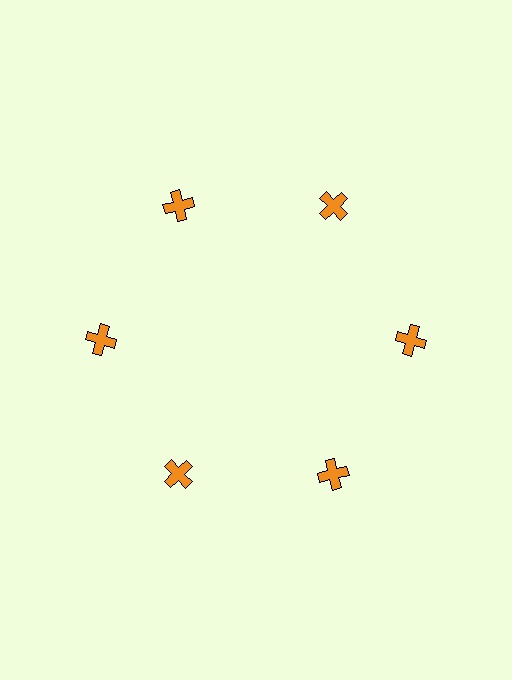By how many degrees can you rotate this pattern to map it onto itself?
The pattern maps onto itself every 60 degrees of rotation.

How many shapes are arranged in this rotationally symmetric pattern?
There are 6 shapes, arranged in 6 groups of 1.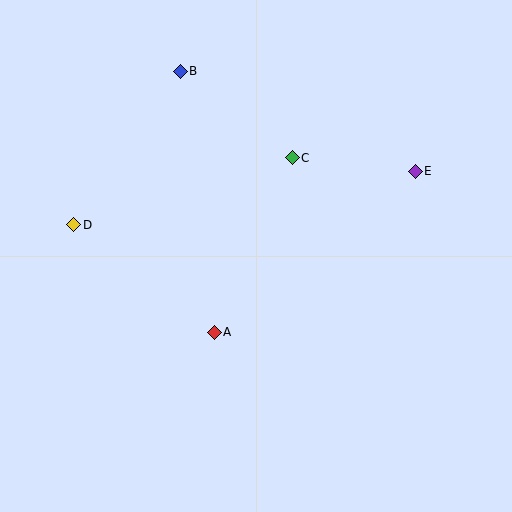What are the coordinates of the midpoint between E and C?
The midpoint between E and C is at (354, 164).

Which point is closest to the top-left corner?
Point B is closest to the top-left corner.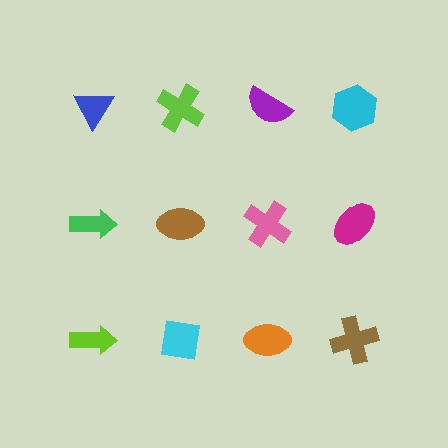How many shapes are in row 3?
4 shapes.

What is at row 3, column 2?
A cyan square.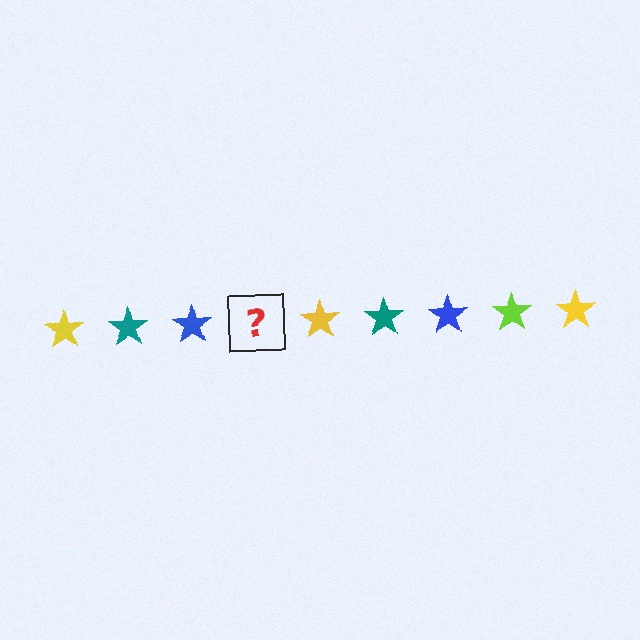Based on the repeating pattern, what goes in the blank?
The blank should be a lime star.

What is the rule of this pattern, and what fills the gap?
The rule is that the pattern cycles through yellow, teal, blue, lime stars. The gap should be filled with a lime star.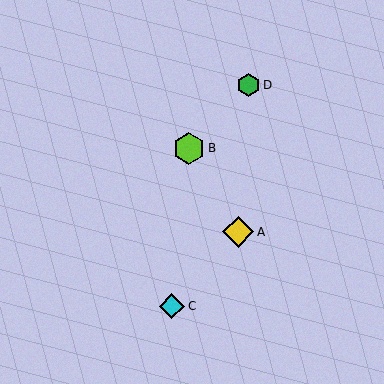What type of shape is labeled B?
Shape B is a lime hexagon.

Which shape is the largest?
The lime hexagon (labeled B) is the largest.